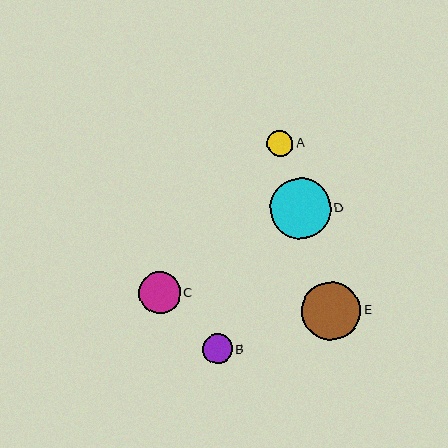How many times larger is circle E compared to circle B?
Circle E is approximately 2.0 times the size of circle B.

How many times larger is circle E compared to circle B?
Circle E is approximately 2.0 times the size of circle B.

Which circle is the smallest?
Circle A is the smallest with a size of approximately 26 pixels.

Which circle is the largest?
Circle D is the largest with a size of approximately 61 pixels.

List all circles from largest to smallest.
From largest to smallest: D, E, C, B, A.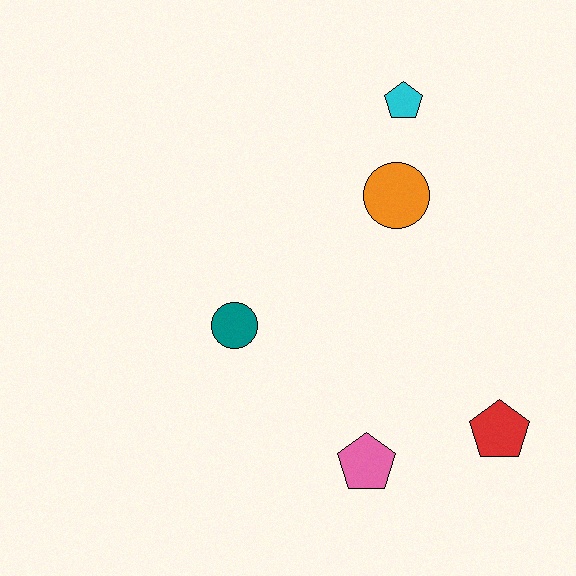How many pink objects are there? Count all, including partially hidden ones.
There is 1 pink object.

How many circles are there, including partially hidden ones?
There are 2 circles.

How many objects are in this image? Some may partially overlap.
There are 5 objects.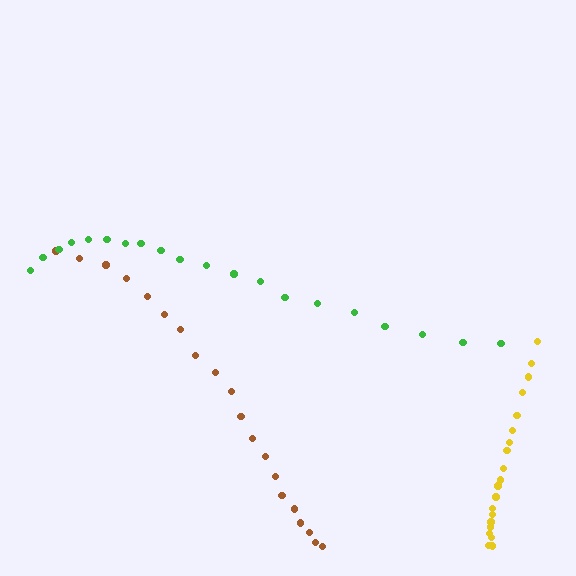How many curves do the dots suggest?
There are 3 distinct paths.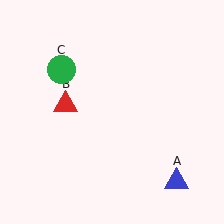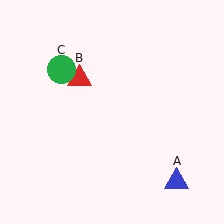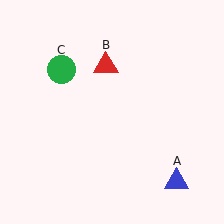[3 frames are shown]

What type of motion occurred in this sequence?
The red triangle (object B) rotated clockwise around the center of the scene.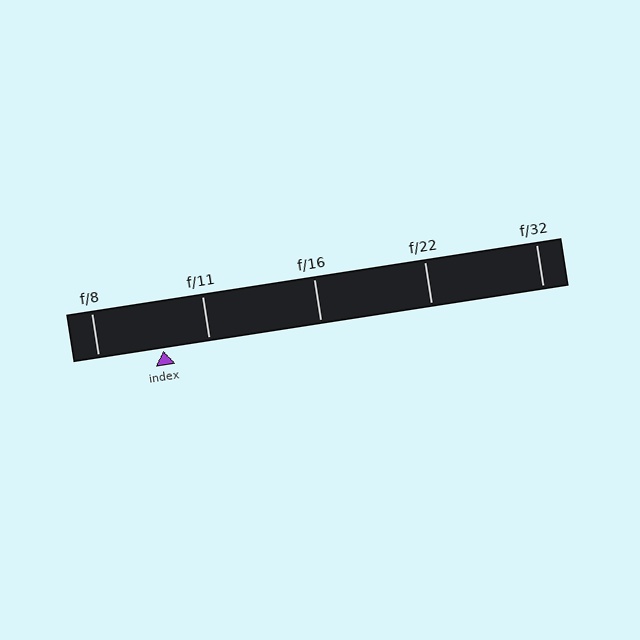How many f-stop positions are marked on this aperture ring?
There are 5 f-stop positions marked.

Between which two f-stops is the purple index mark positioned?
The index mark is between f/8 and f/11.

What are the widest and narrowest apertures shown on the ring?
The widest aperture shown is f/8 and the narrowest is f/32.